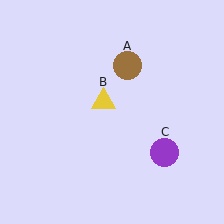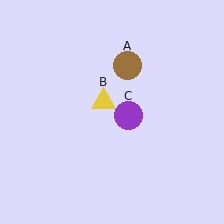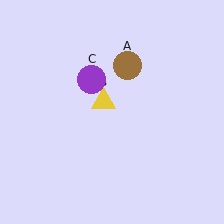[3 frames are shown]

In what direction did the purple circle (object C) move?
The purple circle (object C) moved up and to the left.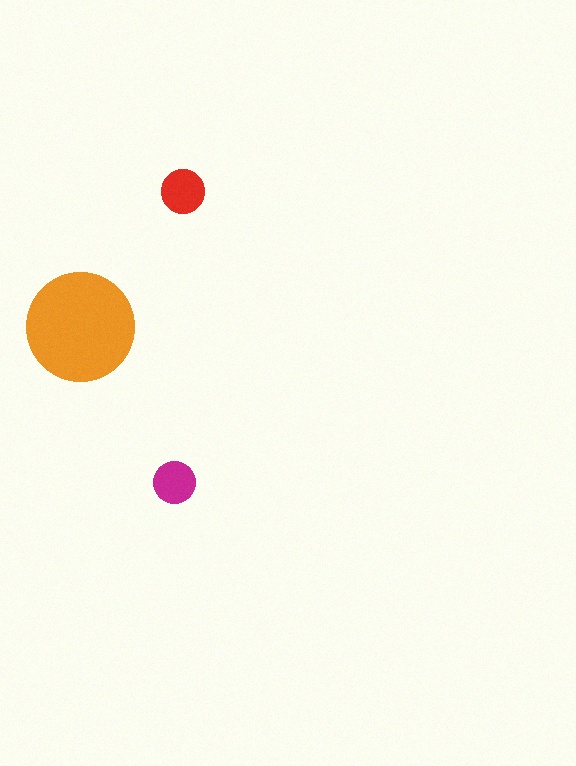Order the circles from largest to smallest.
the orange one, the red one, the magenta one.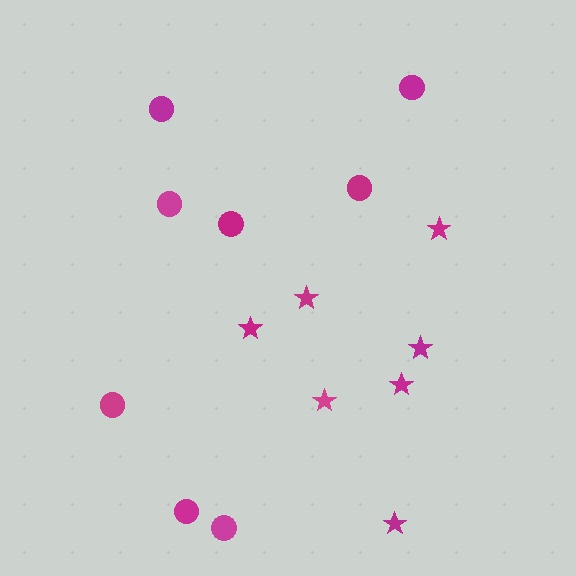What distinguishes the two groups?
There are 2 groups: one group of circles (8) and one group of stars (7).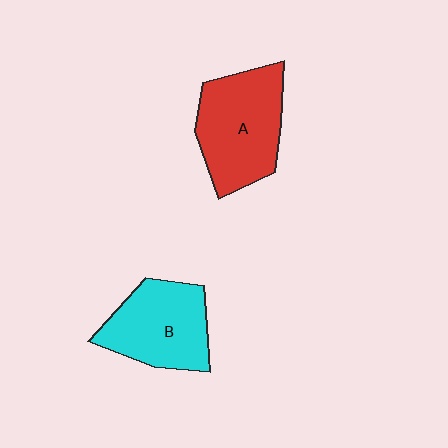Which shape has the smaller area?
Shape B (cyan).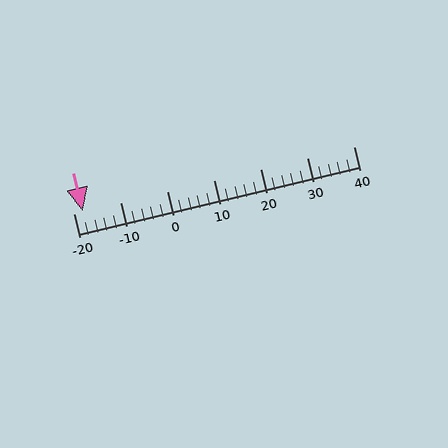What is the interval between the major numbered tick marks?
The major tick marks are spaced 10 units apart.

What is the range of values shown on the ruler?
The ruler shows values from -20 to 40.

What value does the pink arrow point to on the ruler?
The pink arrow points to approximately -18.